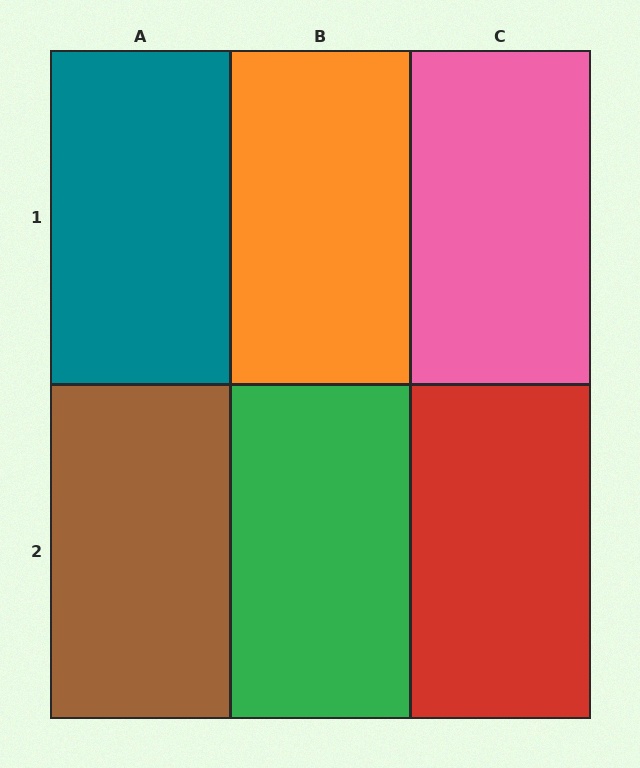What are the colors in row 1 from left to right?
Teal, orange, pink.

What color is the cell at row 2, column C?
Red.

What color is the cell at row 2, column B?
Green.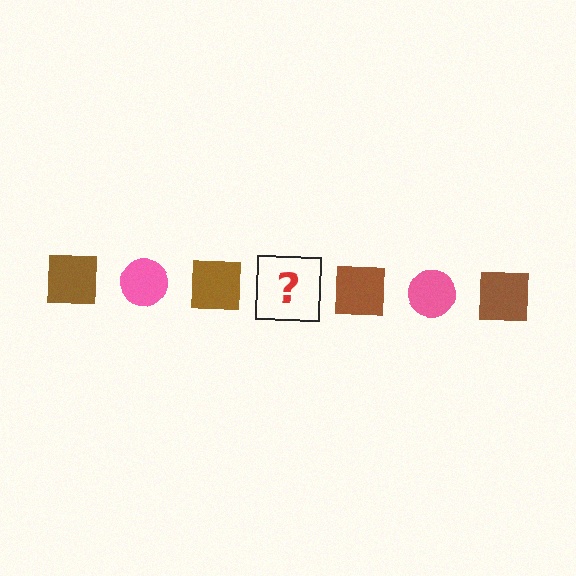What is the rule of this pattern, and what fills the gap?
The rule is that the pattern alternates between brown square and pink circle. The gap should be filled with a pink circle.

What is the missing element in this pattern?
The missing element is a pink circle.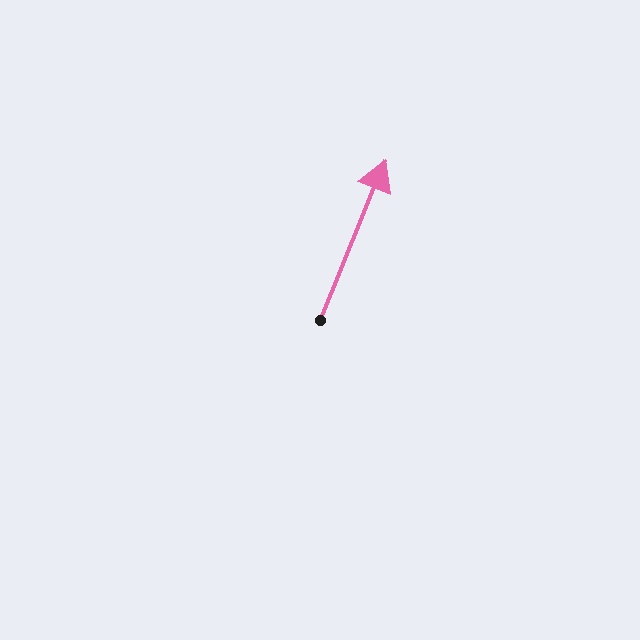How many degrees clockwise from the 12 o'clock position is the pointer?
Approximately 22 degrees.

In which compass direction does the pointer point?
North.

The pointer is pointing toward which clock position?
Roughly 1 o'clock.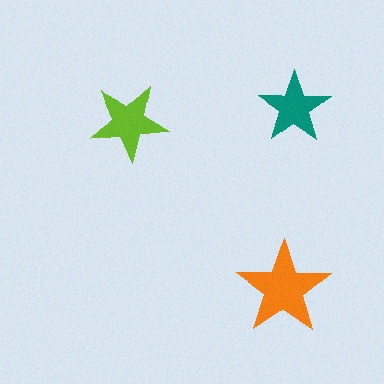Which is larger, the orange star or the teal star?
The orange one.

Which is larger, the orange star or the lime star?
The orange one.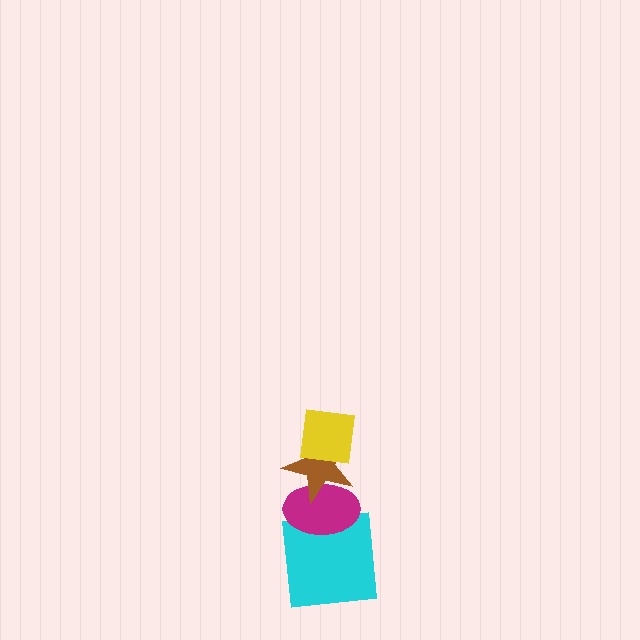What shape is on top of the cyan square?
The magenta ellipse is on top of the cyan square.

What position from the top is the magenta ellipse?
The magenta ellipse is 3rd from the top.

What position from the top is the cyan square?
The cyan square is 4th from the top.